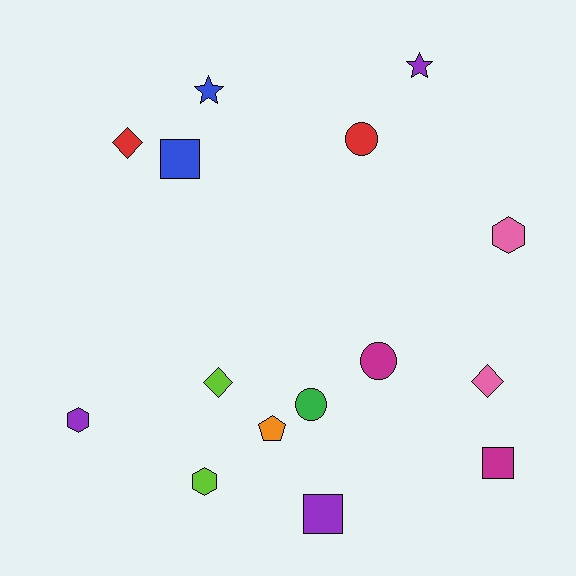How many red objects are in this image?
There are 2 red objects.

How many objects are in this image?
There are 15 objects.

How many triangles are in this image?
There are no triangles.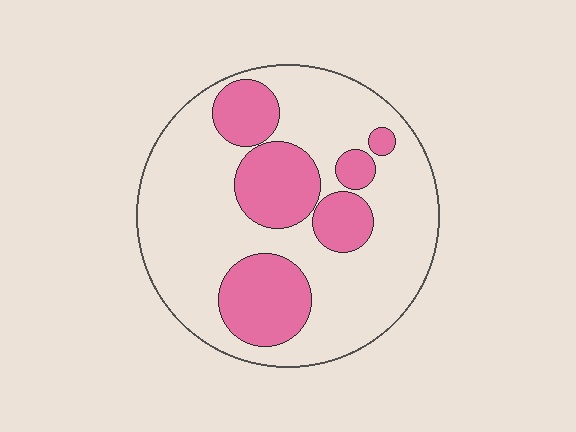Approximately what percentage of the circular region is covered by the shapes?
Approximately 30%.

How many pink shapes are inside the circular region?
6.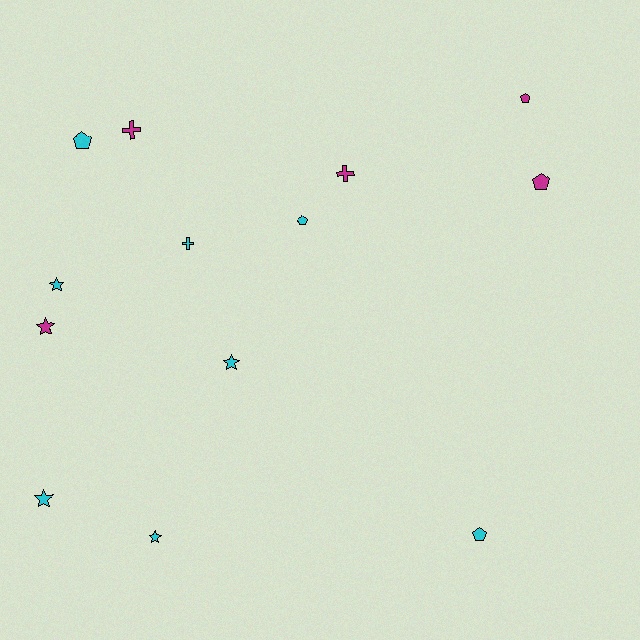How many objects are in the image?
There are 13 objects.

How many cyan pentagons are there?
There are 3 cyan pentagons.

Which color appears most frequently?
Cyan, with 8 objects.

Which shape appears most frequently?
Star, with 5 objects.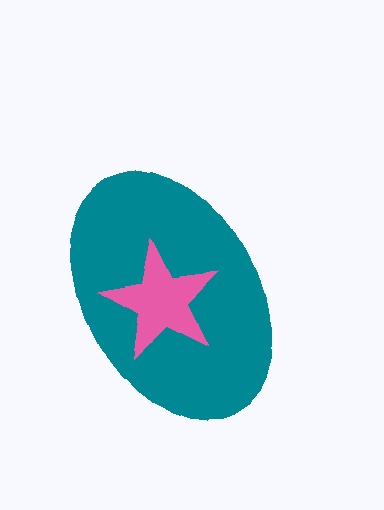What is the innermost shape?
The pink star.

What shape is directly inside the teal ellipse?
The pink star.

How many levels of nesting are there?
2.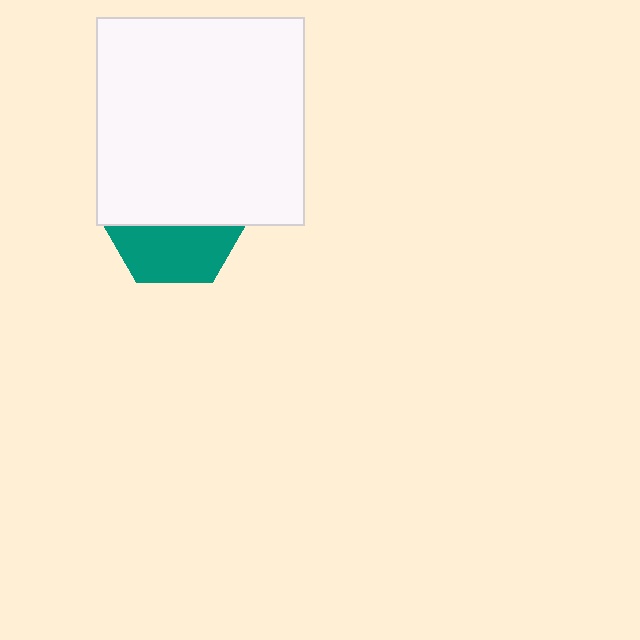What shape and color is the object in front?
The object in front is a white square.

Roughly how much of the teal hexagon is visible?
A small part of it is visible (roughly 42%).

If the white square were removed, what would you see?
You would see the complete teal hexagon.